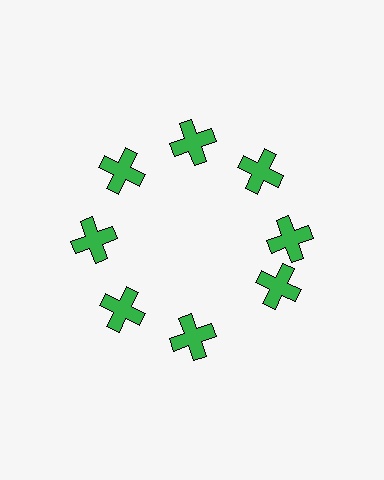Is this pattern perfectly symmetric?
No. The 8 green crosses are arranged in a ring, but one element near the 4 o'clock position is rotated out of alignment along the ring, breaking the 8-fold rotational symmetry.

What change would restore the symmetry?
The symmetry would be restored by rotating it back into even spacing with its neighbors so that all 8 crosses sit at equal angles and equal distance from the center.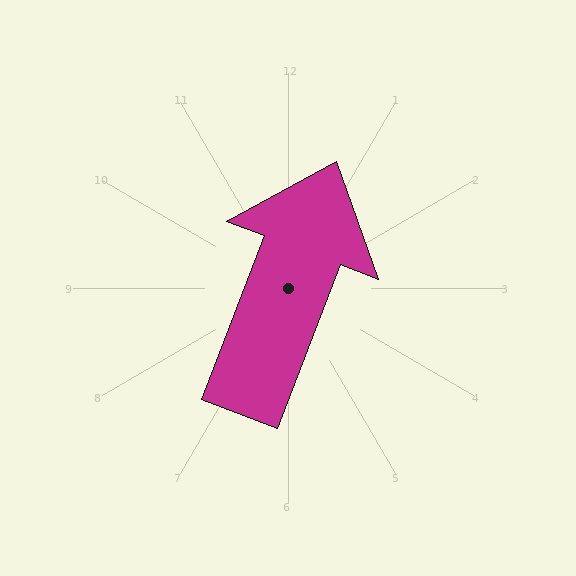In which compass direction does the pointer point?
North.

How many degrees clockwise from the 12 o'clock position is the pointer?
Approximately 21 degrees.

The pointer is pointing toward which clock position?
Roughly 1 o'clock.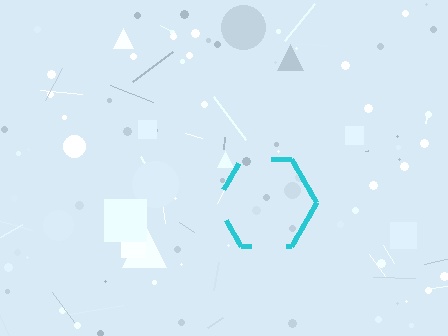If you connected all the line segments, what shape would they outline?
They would outline a hexagon.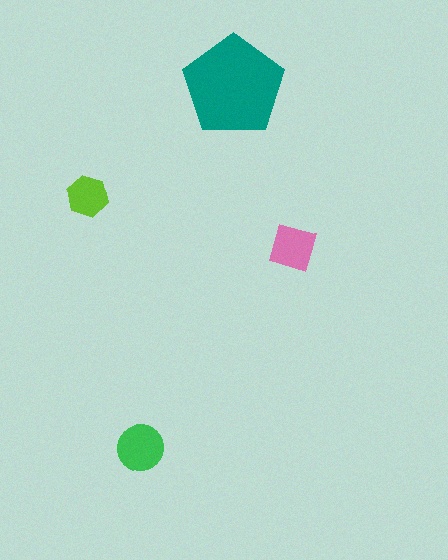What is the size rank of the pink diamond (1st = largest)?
3rd.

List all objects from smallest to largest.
The lime hexagon, the pink diamond, the green circle, the teal pentagon.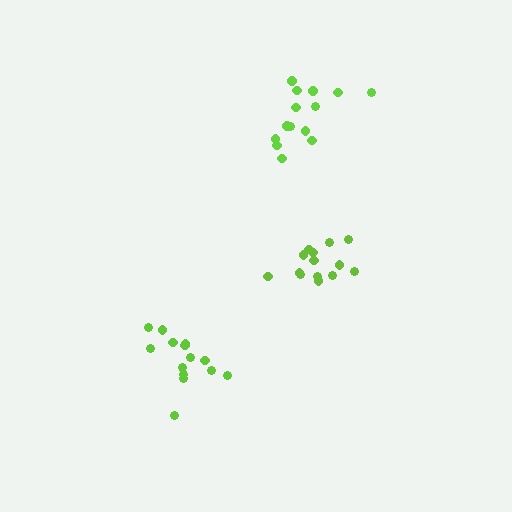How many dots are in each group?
Group 1: 14 dots, Group 2: 14 dots, Group 3: 14 dots (42 total).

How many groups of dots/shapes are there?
There are 3 groups.